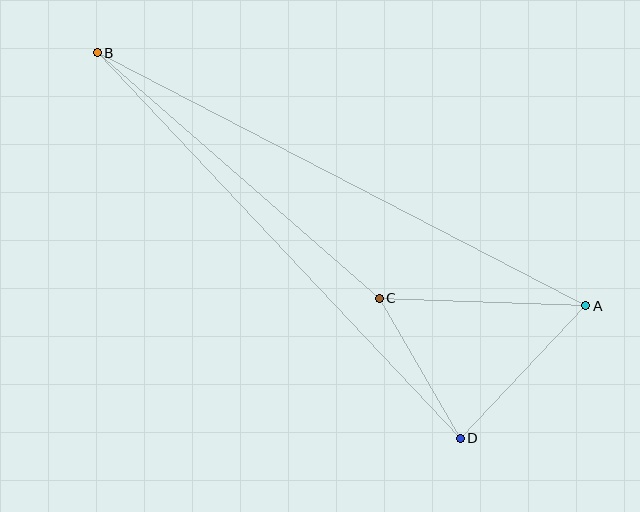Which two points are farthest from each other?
Points A and B are farthest from each other.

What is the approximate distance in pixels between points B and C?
The distance between B and C is approximately 374 pixels.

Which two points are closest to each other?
Points C and D are closest to each other.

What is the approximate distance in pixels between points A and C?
The distance between A and C is approximately 206 pixels.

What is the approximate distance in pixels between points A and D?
The distance between A and D is approximately 182 pixels.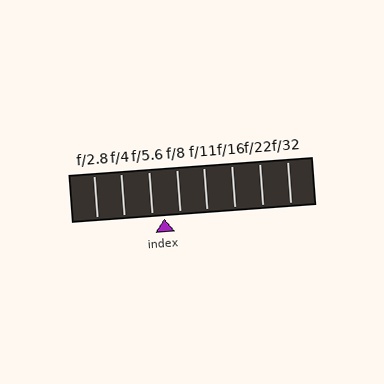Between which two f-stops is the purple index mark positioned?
The index mark is between f/5.6 and f/8.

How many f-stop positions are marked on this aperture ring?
There are 8 f-stop positions marked.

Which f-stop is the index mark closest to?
The index mark is closest to f/5.6.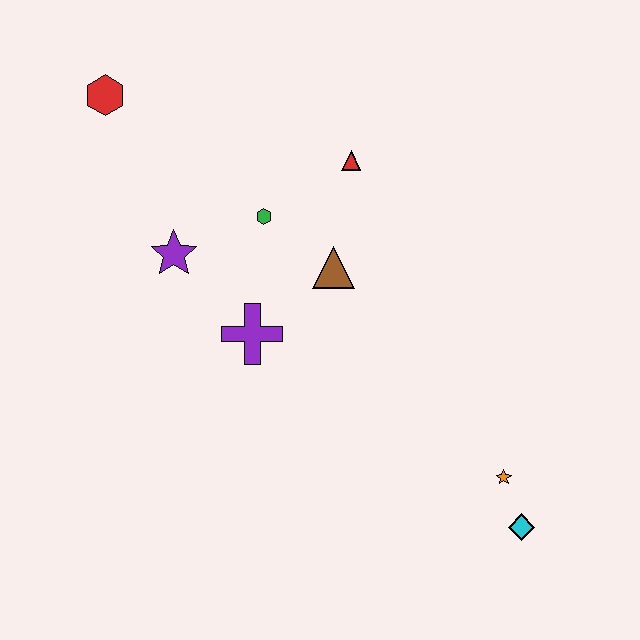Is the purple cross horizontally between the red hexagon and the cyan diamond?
Yes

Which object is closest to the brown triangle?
The green hexagon is closest to the brown triangle.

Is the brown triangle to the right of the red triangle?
No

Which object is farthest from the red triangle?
The cyan diamond is farthest from the red triangle.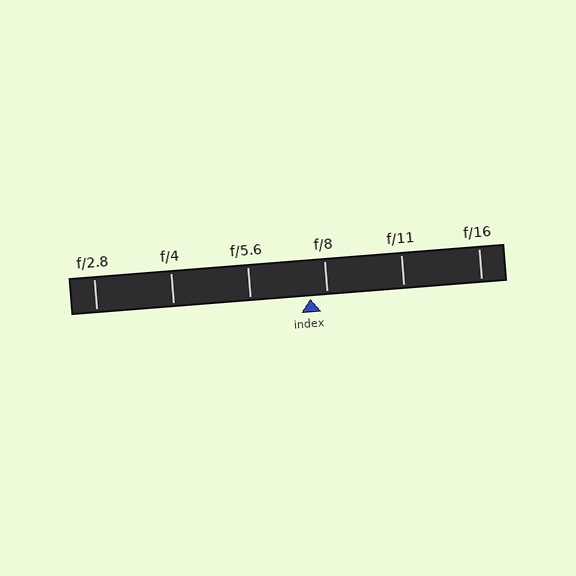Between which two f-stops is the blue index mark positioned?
The index mark is between f/5.6 and f/8.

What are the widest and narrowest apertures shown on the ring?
The widest aperture shown is f/2.8 and the narrowest is f/16.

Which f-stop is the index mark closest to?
The index mark is closest to f/8.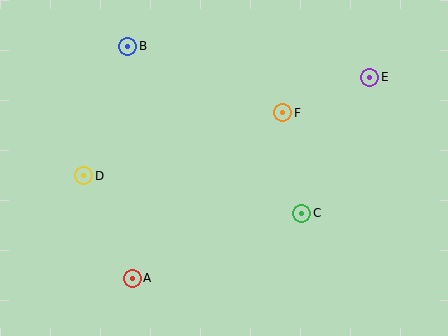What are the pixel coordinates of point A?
Point A is at (132, 278).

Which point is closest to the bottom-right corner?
Point C is closest to the bottom-right corner.